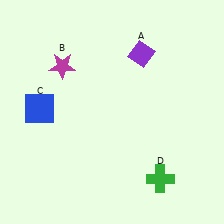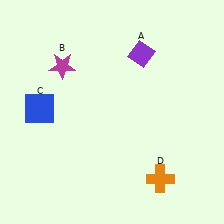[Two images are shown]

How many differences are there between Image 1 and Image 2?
There is 1 difference between the two images.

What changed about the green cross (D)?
In Image 1, D is green. In Image 2, it changed to orange.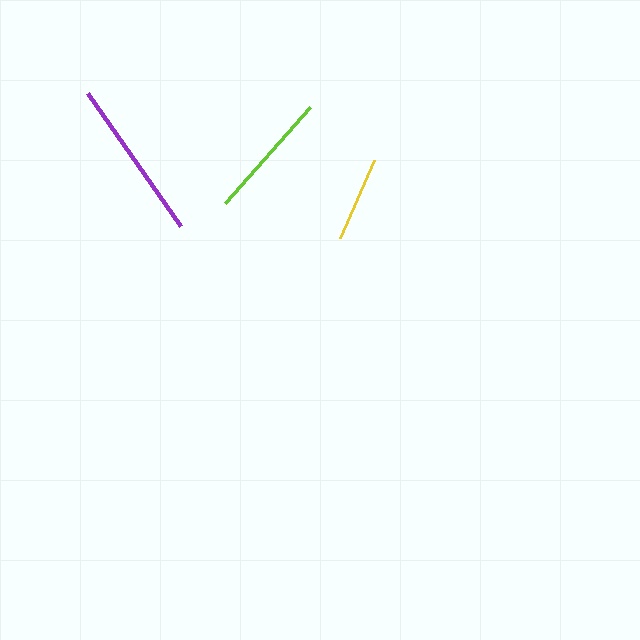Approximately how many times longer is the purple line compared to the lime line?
The purple line is approximately 1.3 times the length of the lime line.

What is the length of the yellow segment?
The yellow segment is approximately 86 pixels long.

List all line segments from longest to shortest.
From longest to shortest: purple, lime, yellow.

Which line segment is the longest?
The purple line is the longest at approximately 162 pixels.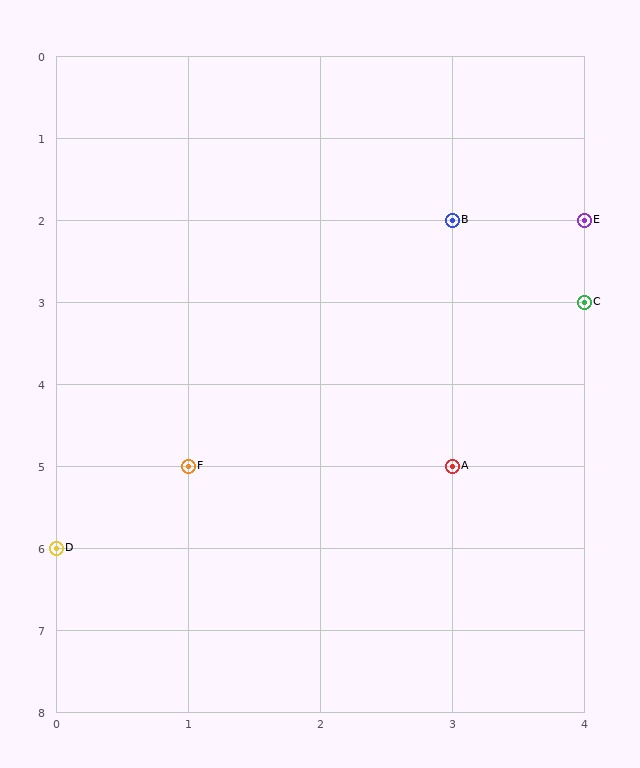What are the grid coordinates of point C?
Point C is at grid coordinates (4, 3).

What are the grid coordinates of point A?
Point A is at grid coordinates (3, 5).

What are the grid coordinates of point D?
Point D is at grid coordinates (0, 6).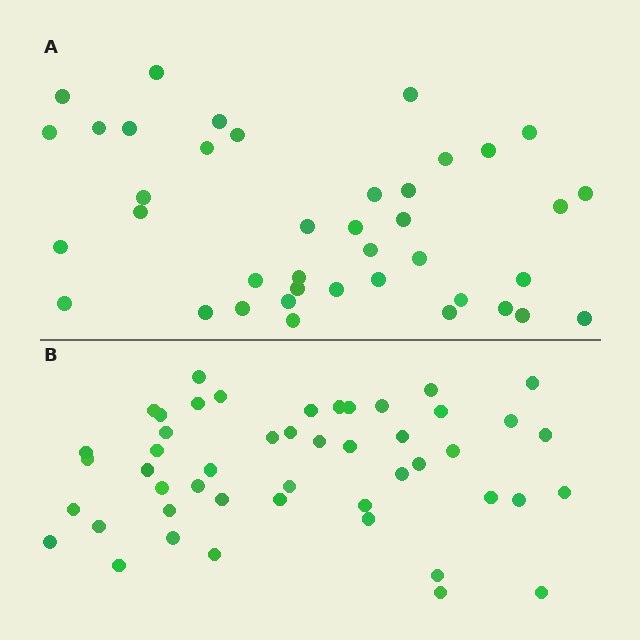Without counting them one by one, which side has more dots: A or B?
Region B (the bottom region) has more dots.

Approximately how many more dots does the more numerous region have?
Region B has roughly 8 or so more dots than region A.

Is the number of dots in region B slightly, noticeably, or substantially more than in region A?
Region B has only slightly more — the two regions are fairly close. The ratio is roughly 1.2 to 1.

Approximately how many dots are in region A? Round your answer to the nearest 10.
About 40 dots.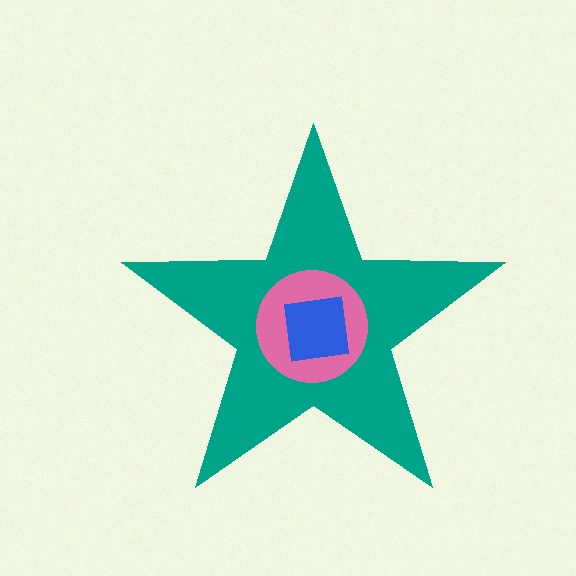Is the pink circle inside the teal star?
Yes.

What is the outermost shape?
The teal star.